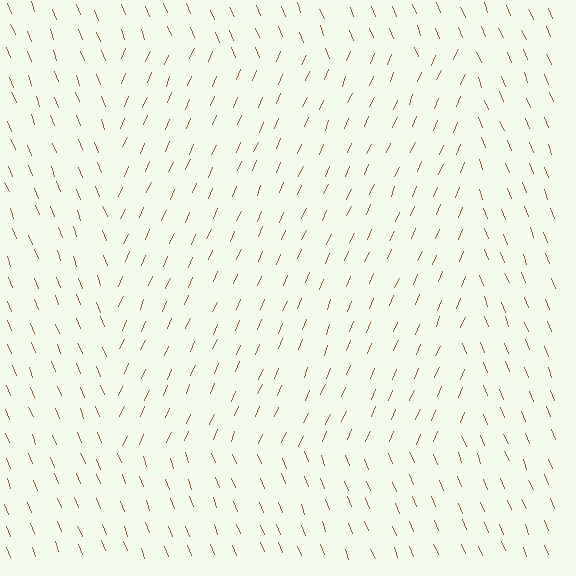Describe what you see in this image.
The image is filled with small brown line segments. A rectangle region in the image has lines oriented differently from the surrounding lines, creating a visible texture boundary.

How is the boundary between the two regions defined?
The boundary is defined purely by a change in line orientation (approximately 45 degrees difference). All lines are the same color and thickness.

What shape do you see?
I see a rectangle.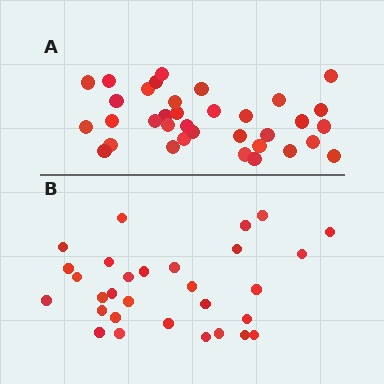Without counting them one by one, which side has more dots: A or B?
Region A (the top region) has more dots.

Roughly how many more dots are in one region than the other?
Region A has about 5 more dots than region B.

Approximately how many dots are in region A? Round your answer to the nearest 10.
About 40 dots. (The exact count is 35, which rounds to 40.)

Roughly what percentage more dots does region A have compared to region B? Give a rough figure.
About 15% more.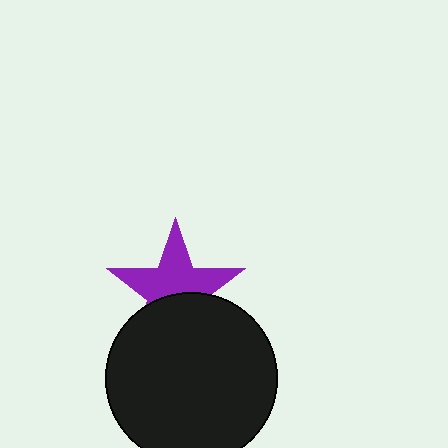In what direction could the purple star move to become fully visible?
The purple star could move up. That would shift it out from behind the black circle entirely.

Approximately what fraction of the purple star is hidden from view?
Roughly 41% of the purple star is hidden behind the black circle.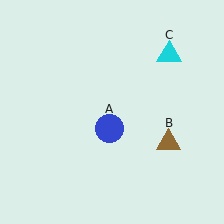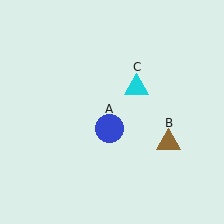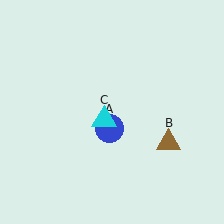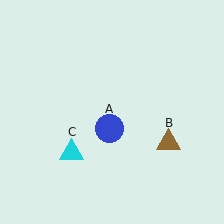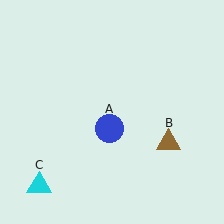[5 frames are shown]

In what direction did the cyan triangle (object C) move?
The cyan triangle (object C) moved down and to the left.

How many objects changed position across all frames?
1 object changed position: cyan triangle (object C).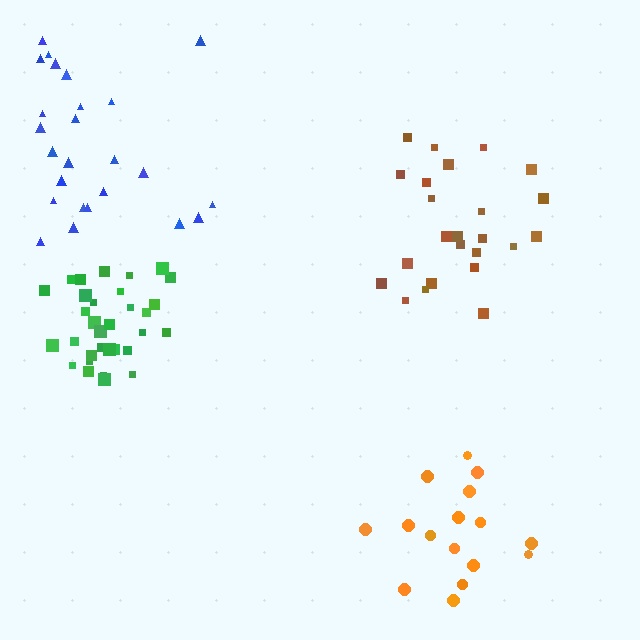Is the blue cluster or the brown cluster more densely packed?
Brown.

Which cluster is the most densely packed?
Green.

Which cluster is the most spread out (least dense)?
Orange.